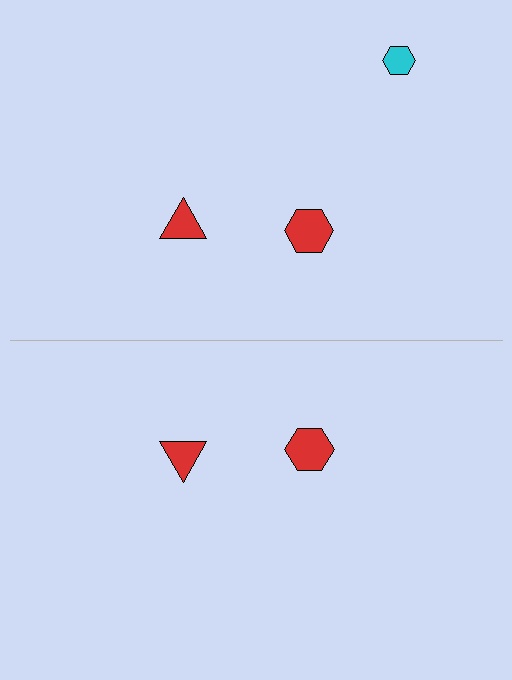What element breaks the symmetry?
A cyan hexagon is missing from the bottom side.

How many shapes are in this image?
There are 5 shapes in this image.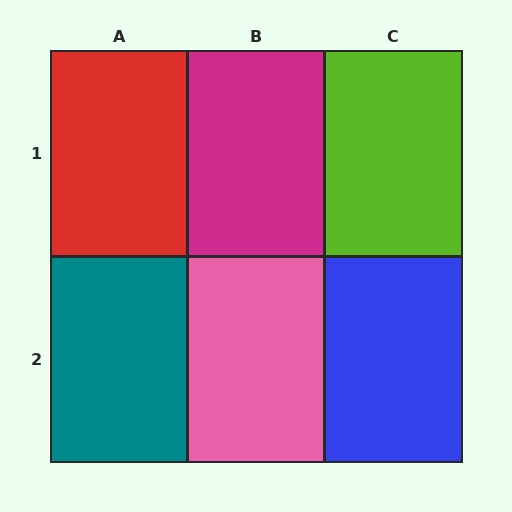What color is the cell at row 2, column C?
Blue.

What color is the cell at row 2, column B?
Pink.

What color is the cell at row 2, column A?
Teal.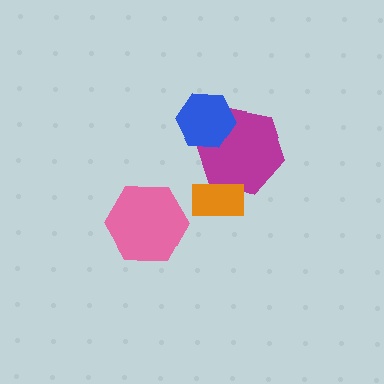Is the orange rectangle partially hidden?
No, no other shape covers it.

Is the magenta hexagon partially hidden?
Yes, it is partially covered by another shape.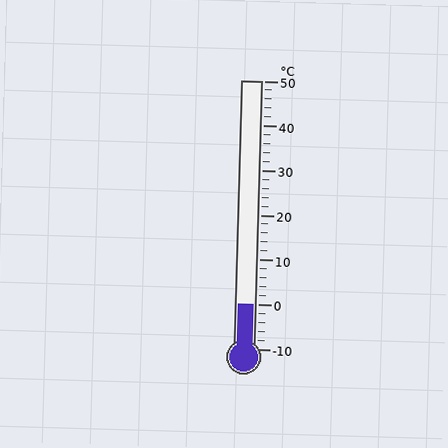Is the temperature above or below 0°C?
The temperature is at 0°C.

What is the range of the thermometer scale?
The thermometer scale ranges from -10°C to 50°C.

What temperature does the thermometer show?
The thermometer shows approximately 0°C.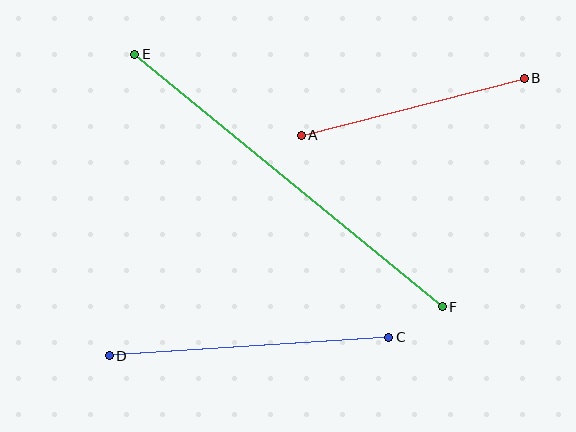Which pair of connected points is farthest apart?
Points E and F are farthest apart.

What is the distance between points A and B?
The distance is approximately 230 pixels.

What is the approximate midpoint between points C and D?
The midpoint is at approximately (249, 346) pixels.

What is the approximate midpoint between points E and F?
The midpoint is at approximately (288, 180) pixels.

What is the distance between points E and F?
The distance is approximately 398 pixels.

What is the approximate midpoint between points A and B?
The midpoint is at approximately (413, 107) pixels.